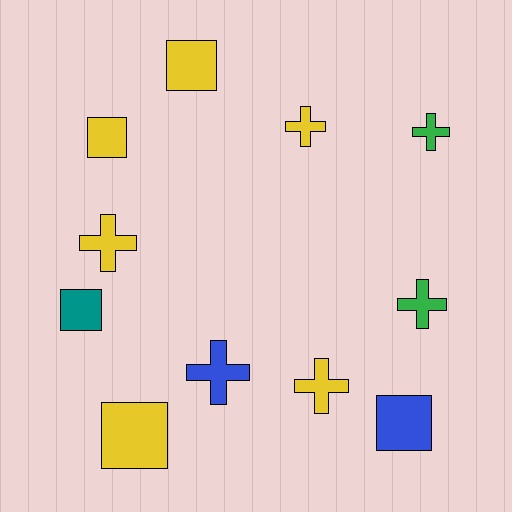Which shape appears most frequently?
Cross, with 6 objects.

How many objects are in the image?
There are 11 objects.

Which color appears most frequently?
Yellow, with 6 objects.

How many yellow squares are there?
There are 3 yellow squares.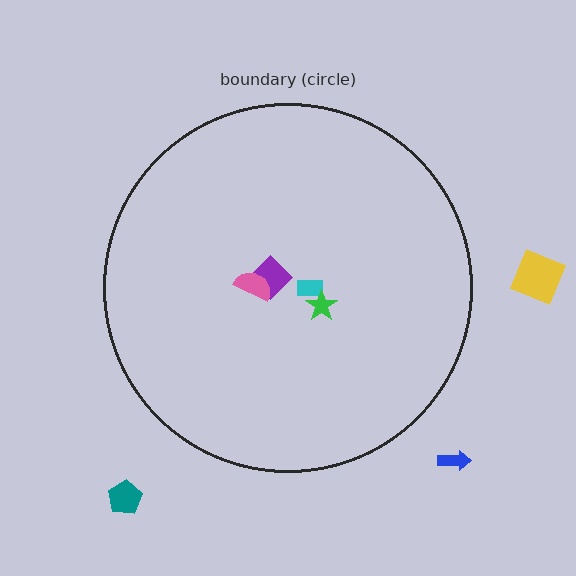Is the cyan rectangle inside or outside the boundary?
Inside.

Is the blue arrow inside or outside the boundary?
Outside.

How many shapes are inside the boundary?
4 inside, 3 outside.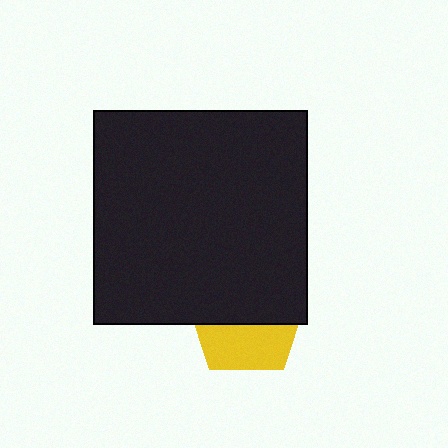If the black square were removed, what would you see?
You would see the complete yellow pentagon.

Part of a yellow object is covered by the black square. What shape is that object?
It is a pentagon.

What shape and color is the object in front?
The object in front is a black square.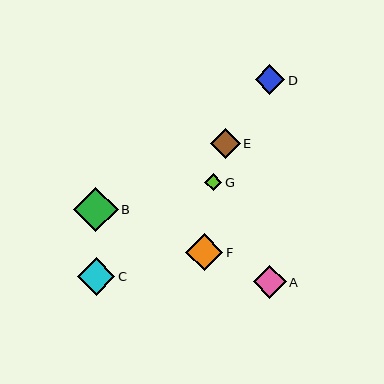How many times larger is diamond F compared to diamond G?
Diamond F is approximately 2.2 times the size of diamond G.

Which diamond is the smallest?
Diamond G is the smallest with a size of approximately 17 pixels.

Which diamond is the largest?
Diamond B is the largest with a size of approximately 44 pixels.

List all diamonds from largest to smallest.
From largest to smallest: B, C, F, A, E, D, G.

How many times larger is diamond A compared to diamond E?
Diamond A is approximately 1.1 times the size of diamond E.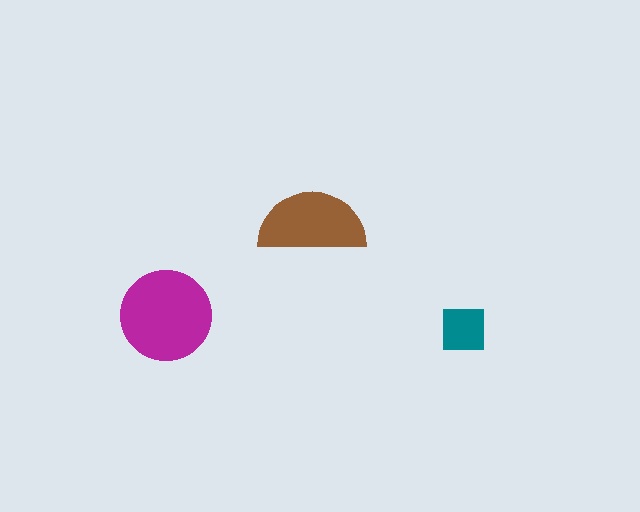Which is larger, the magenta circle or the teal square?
The magenta circle.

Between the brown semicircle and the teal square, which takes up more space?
The brown semicircle.